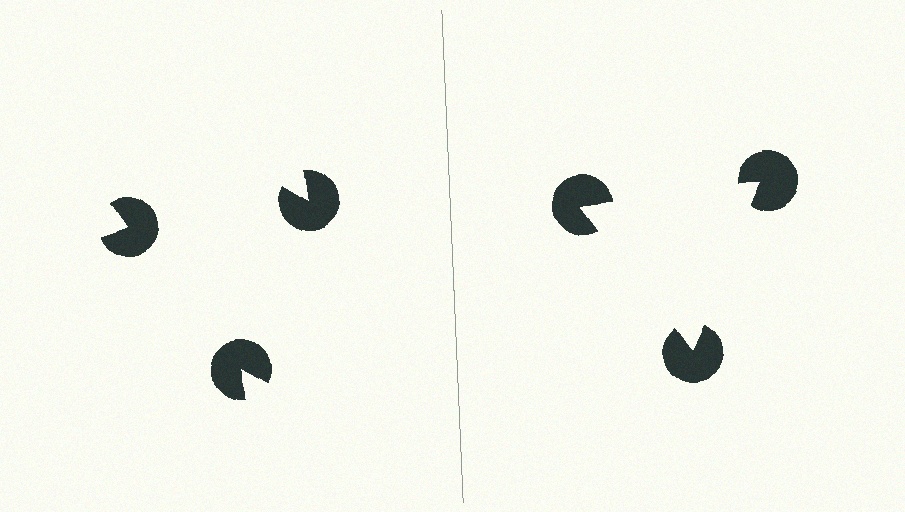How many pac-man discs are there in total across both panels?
6 — 3 on each side.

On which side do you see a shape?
An illusory triangle appears on the right side. On the left side the wedge cuts are rotated, so no coherent shape forms.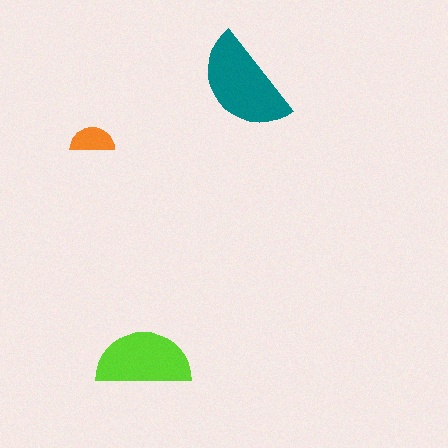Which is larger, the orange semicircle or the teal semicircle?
The teal one.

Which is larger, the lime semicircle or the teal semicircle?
The teal one.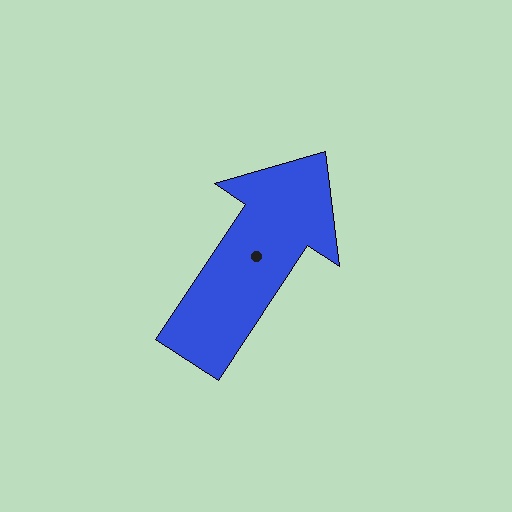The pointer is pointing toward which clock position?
Roughly 1 o'clock.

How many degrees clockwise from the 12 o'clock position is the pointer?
Approximately 34 degrees.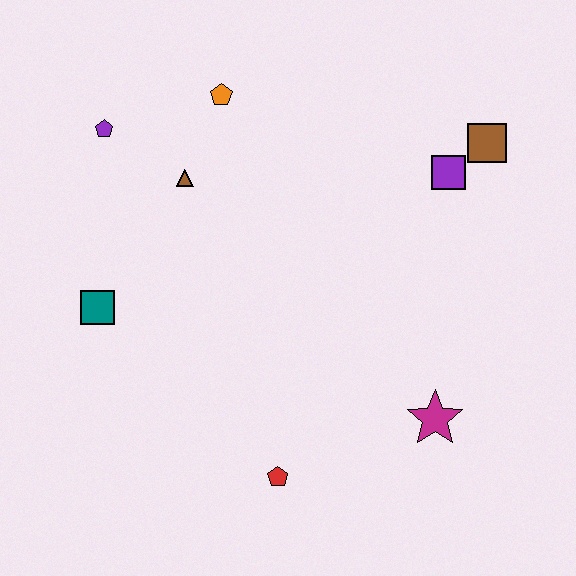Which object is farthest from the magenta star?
The purple pentagon is farthest from the magenta star.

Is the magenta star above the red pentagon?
Yes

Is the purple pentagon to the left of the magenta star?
Yes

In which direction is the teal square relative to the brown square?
The teal square is to the left of the brown square.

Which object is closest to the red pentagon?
The magenta star is closest to the red pentagon.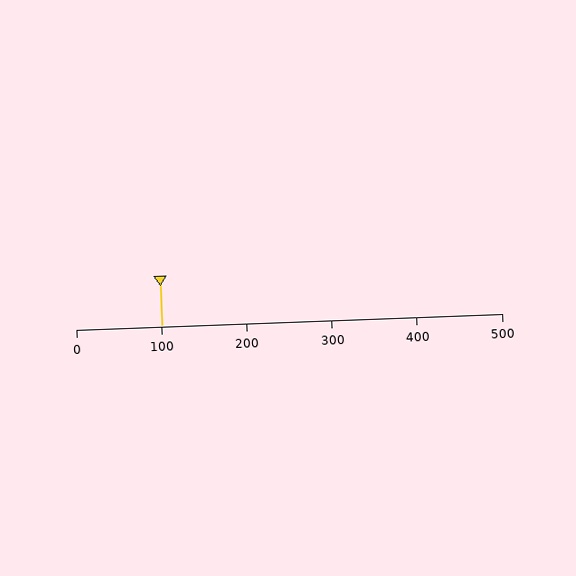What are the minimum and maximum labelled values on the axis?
The axis runs from 0 to 500.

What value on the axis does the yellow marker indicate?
The marker indicates approximately 100.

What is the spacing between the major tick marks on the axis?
The major ticks are spaced 100 apart.